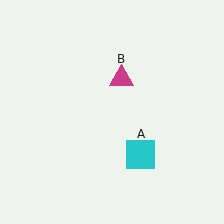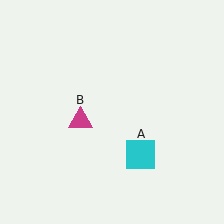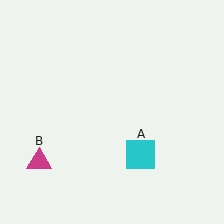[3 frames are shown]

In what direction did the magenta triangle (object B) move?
The magenta triangle (object B) moved down and to the left.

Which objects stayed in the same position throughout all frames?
Cyan square (object A) remained stationary.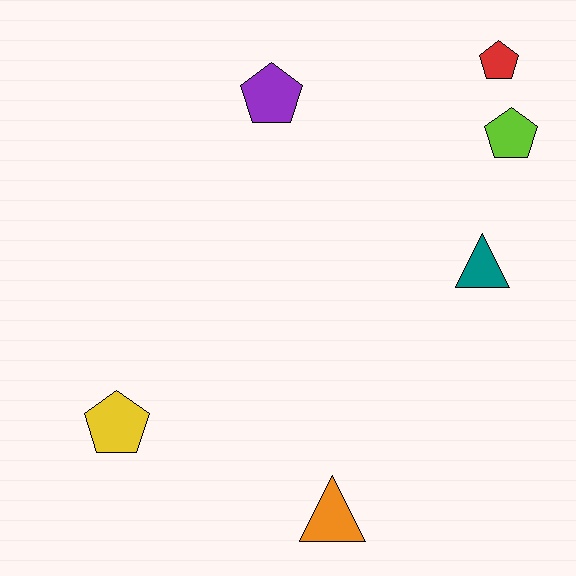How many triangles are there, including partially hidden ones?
There are 2 triangles.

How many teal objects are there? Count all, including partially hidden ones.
There is 1 teal object.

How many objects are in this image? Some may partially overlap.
There are 6 objects.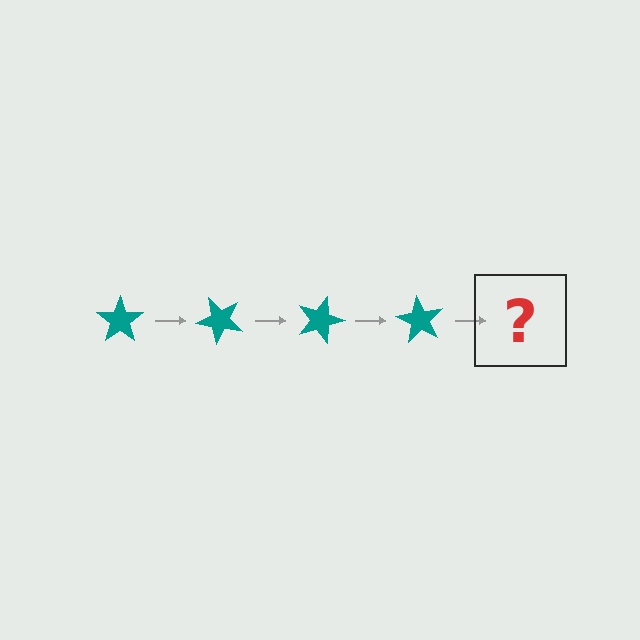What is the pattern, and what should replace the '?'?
The pattern is that the star rotates 45 degrees each step. The '?' should be a teal star rotated 180 degrees.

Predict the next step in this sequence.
The next step is a teal star rotated 180 degrees.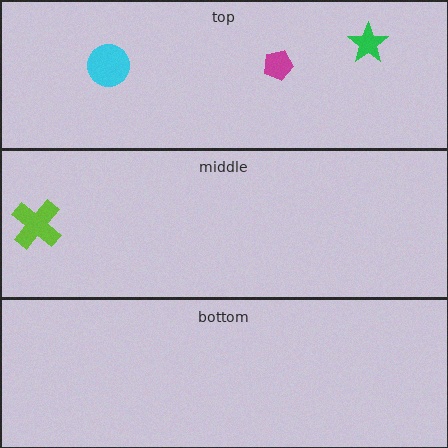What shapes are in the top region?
The green star, the cyan circle, the magenta pentagon.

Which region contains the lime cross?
The middle region.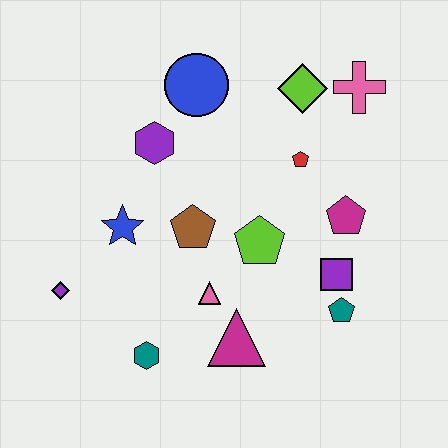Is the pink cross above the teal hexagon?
Yes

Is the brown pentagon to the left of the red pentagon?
Yes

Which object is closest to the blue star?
The brown pentagon is closest to the blue star.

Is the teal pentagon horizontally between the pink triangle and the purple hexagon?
No